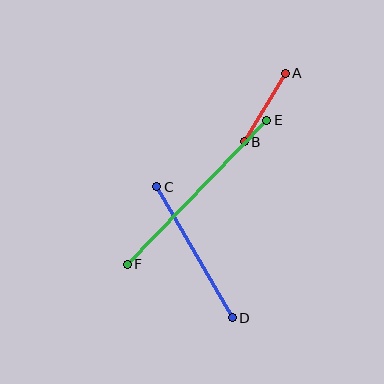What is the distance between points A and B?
The distance is approximately 80 pixels.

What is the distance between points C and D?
The distance is approximately 151 pixels.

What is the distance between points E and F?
The distance is approximately 201 pixels.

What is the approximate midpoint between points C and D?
The midpoint is at approximately (195, 252) pixels.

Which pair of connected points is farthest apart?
Points E and F are farthest apart.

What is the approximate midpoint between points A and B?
The midpoint is at approximately (265, 108) pixels.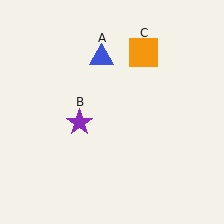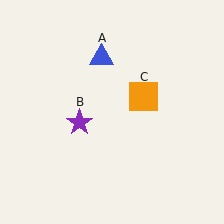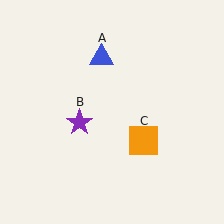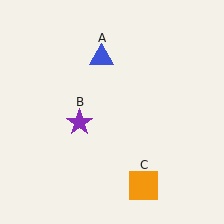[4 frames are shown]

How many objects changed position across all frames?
1 object changed position: orange square (object C).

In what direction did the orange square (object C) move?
The orange square (object C) moved down.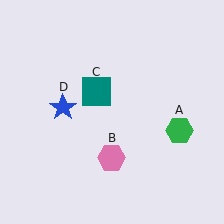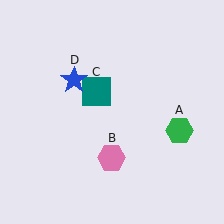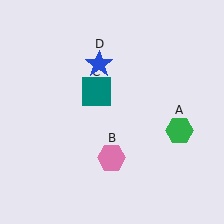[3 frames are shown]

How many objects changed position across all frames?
1 object changed position: blue star (object D).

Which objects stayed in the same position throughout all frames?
Green hexagon (object A) and pink hexagon (object B) and teal square (object C) remained stationary.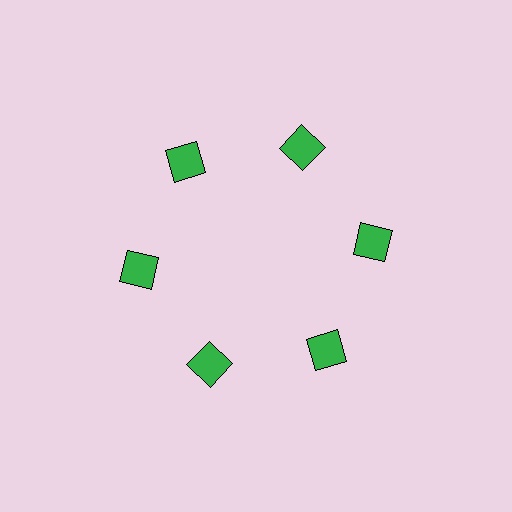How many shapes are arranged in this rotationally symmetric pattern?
There are 6 shapes, arranged in 6 groups of 1.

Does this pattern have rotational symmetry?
Yes, this pattern has 6-fold rotational symmetry. It looks the same after rotating 60 degrees around the center.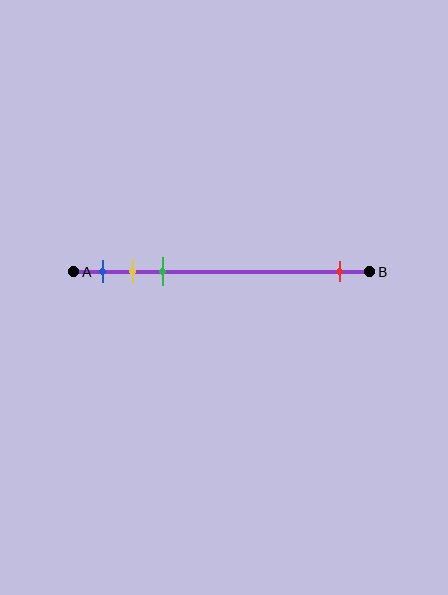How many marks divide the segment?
There are 4 marks dividing the segment.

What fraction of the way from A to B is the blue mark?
The blue mark is approximately 10% (0.1) of the way from A to B.